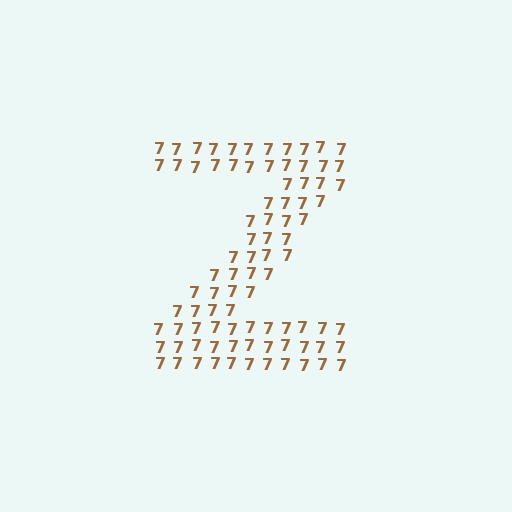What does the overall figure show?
The overall figure shows the letter Z.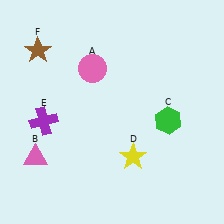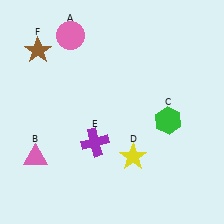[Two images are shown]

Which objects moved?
The objects that moved are: the pink circle (A), the purple cross (E).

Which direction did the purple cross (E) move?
The purple cross (E) moved right.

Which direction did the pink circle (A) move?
The pink circle (A) moved up.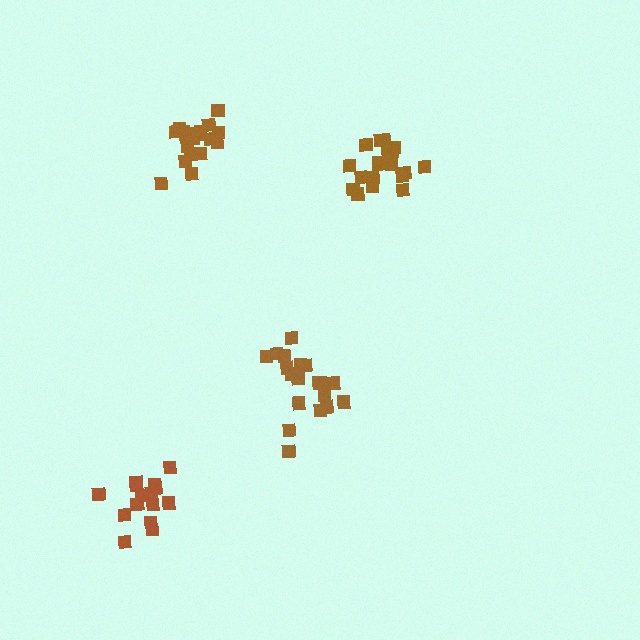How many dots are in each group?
Group 1: 20 dots, Group 2: 18 dots, Group 3: 15 dots, Group 4: 19 dots (72 total).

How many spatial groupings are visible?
There are 4 spatial groupings.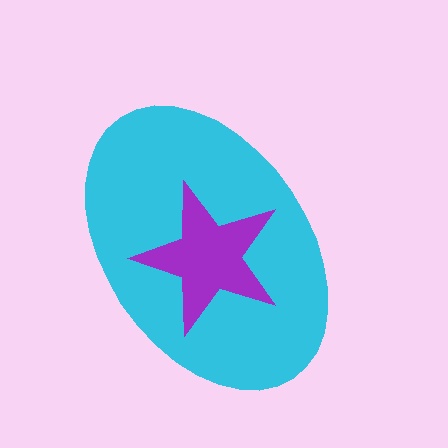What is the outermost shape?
The cyan ellipse.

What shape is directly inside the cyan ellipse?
The purple star.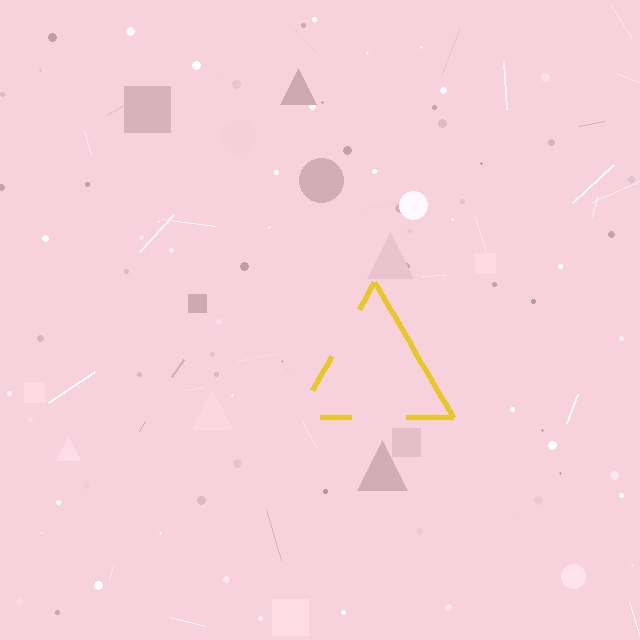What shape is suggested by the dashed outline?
The dashed outline suggests a triangle.